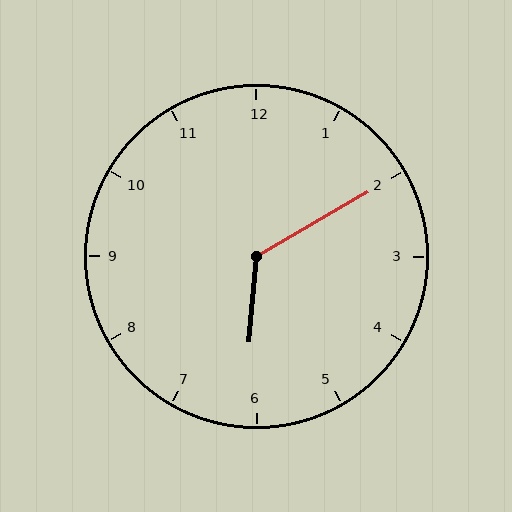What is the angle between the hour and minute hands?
Approximately 125 degrees.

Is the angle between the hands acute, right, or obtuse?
It is obtuse.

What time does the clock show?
6:10.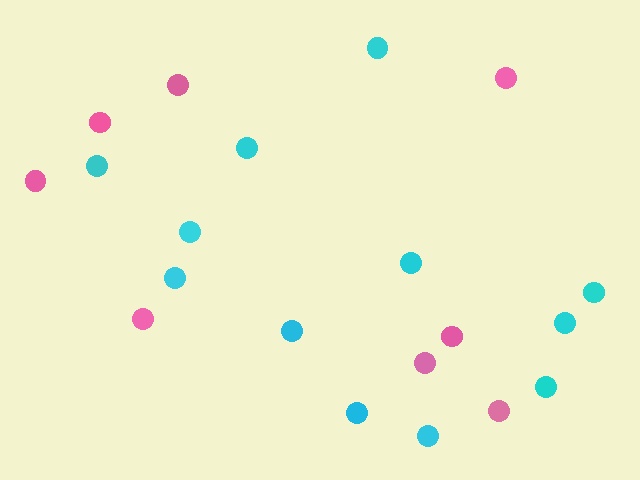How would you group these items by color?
There are 2 groups: one group of pink circles (8) and one group of cyan circles (12).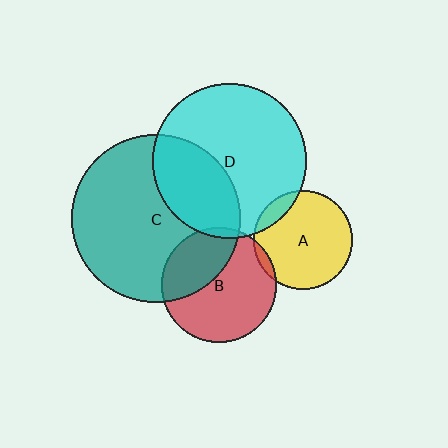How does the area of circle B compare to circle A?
Approximately 1.3 times.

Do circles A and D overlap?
Yes.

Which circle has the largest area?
Circle C (teal).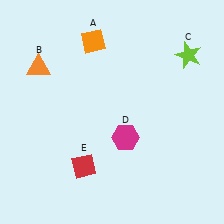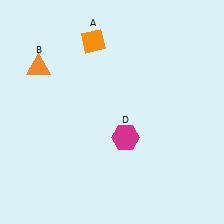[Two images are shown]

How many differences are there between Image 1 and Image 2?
There are 2 differences between the two images.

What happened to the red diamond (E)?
The red diamond (E) was removed in Image 2. It was in the bottom-left area of Image 1.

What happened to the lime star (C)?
The lime star (C) was removed in Image 2. It was in the top-right area of Image 1.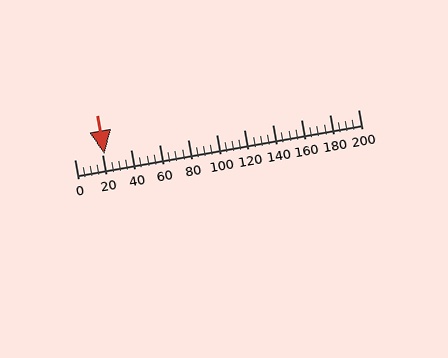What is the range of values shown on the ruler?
The ruler shows values from 0 to 200.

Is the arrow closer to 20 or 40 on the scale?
The arrow is closer to 20.